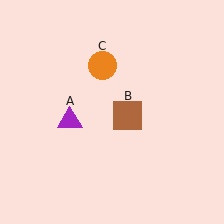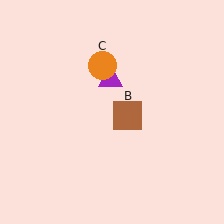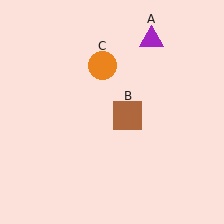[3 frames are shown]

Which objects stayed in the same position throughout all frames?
Brown square (object B) and orange circle (object C) remained stationary.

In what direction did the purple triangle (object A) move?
The purple triangle (object A) moved up and to the right.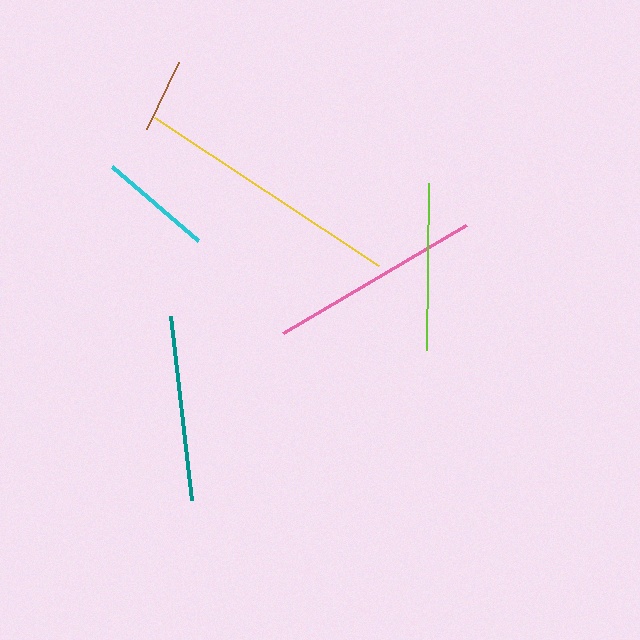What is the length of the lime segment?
The lime segment is approximately 167 pixels long.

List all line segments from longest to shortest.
From longest to shortest: yellow, pink, teal, lime, cyan, brown.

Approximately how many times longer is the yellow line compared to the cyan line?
The yellow line is approximately 2.3 times the length of the cyan line.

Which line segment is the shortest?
The brown line is the shortest at approximately 75 pixels.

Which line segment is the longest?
The yellow line is the longest at approximately 268 pixels.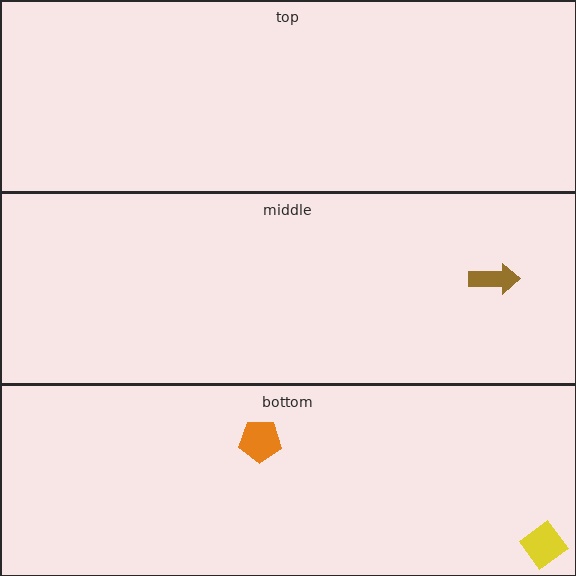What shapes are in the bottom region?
The orange pentagon, the yellow diamond.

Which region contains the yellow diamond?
The bottom region.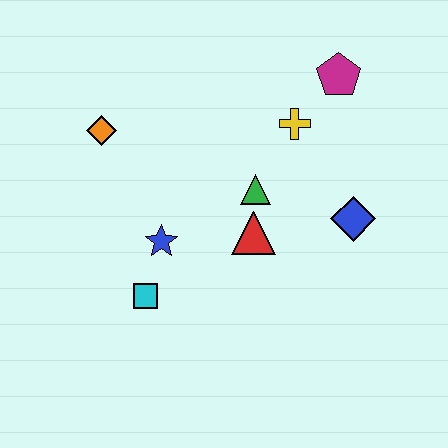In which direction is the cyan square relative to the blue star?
The cyan square is below the blue star.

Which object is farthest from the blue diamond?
The orange diamond is farthest from the blue diamond.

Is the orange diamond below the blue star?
No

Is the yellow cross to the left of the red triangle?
No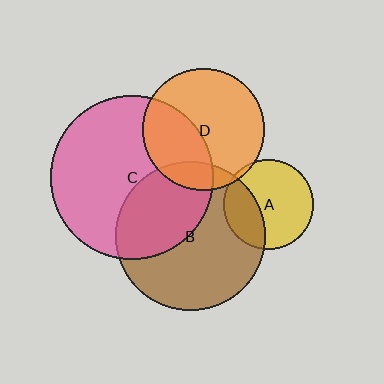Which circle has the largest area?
Circle C (pink).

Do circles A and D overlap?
Yes.